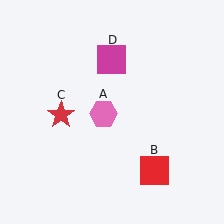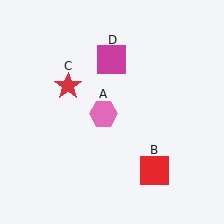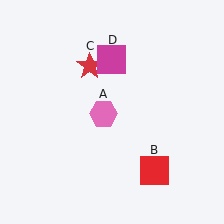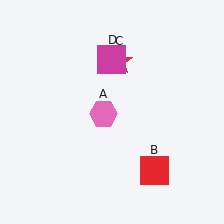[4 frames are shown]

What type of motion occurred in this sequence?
The red star (object C) rotated clockwise around the center of the scene.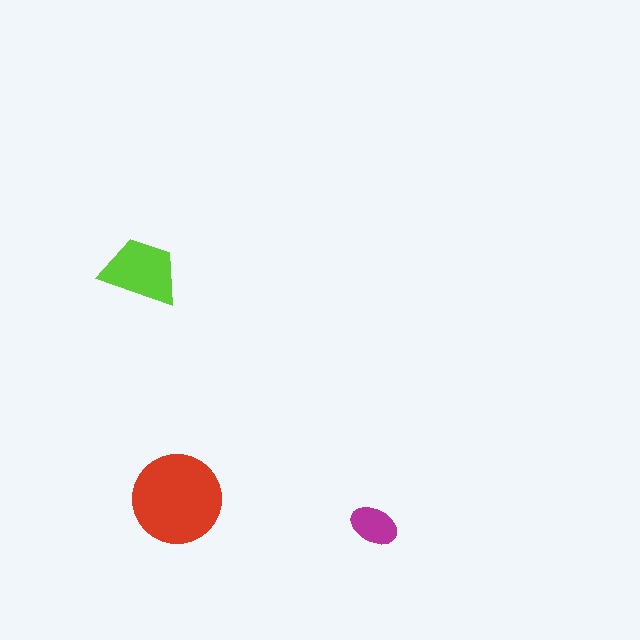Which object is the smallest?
The magenta ellipse.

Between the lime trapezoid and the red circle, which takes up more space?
The red circle.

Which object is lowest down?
The magenta ellipse is bottommost.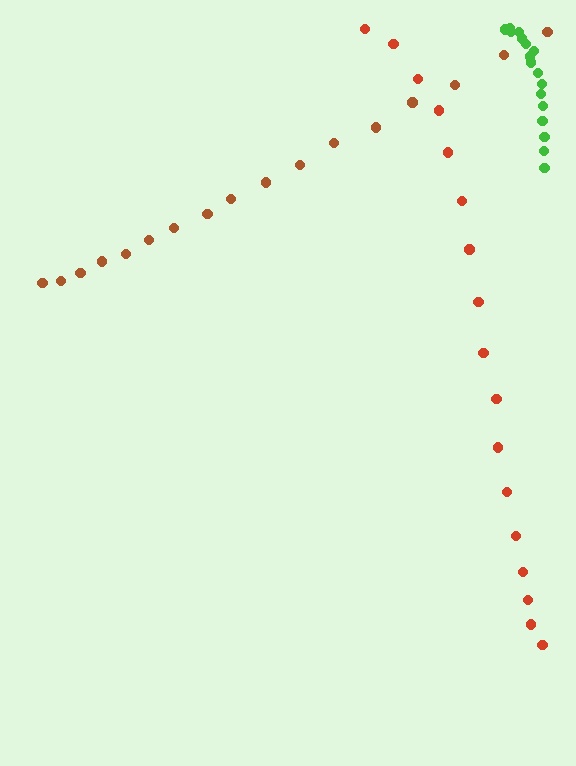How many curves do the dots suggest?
There are 3 distinct paths.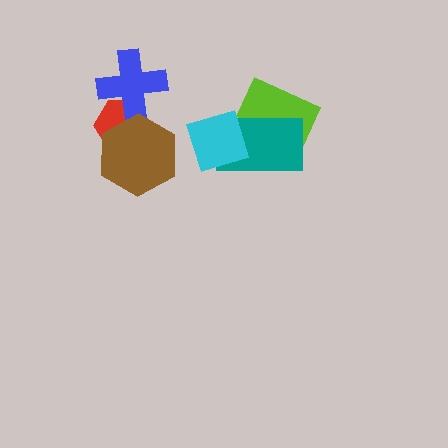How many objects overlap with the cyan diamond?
1 object overlaps with the cyan diamond.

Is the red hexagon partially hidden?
Yes, it is partially covered by another shape.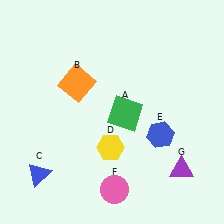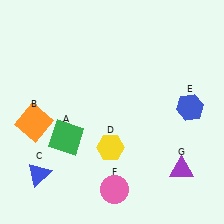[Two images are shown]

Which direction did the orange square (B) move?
The orange square (B) moved left.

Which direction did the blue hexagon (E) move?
The blue hexagon (E) moved right.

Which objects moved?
The objects that moved are: the green square (A), the orange square (B), the blue hexagon (E).